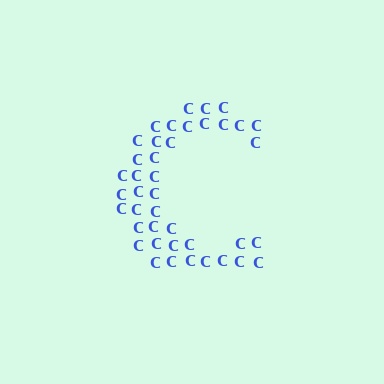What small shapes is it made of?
It is made of small letter C's.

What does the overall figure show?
The overall figure shows the letter C.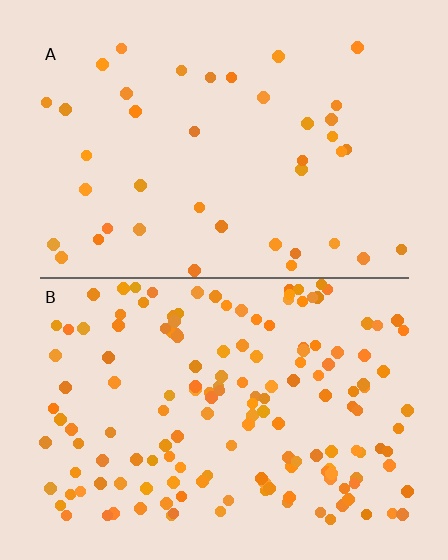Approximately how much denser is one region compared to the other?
Approximately 3.8× — region B over region A.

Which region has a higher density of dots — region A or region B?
B (the bottom).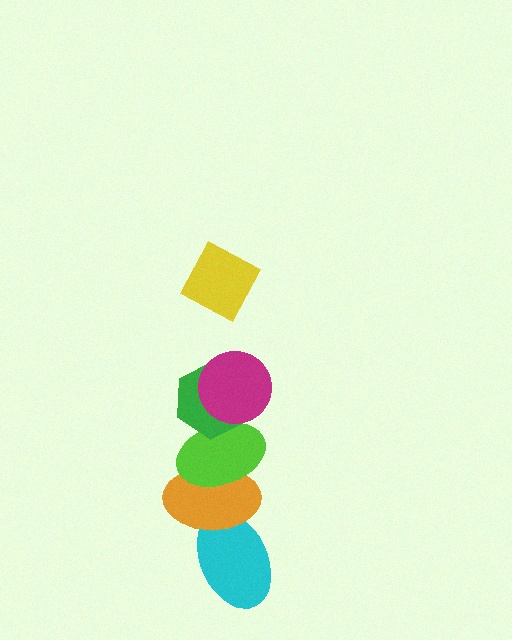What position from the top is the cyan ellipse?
The cyan ellipse is 6th from the top.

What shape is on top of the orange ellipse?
The lime ellipse is on top of the orange ellipse.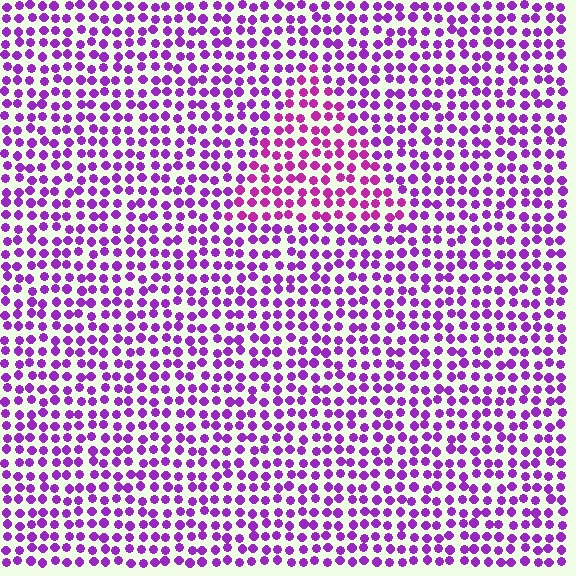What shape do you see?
I see a triangle.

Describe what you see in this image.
The image is filled with small purple elements in a uniform arrangement. A triangle-shaped region is visible where the elements are tinted to a slightly different hue, forming a subtle color boundary.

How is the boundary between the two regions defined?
The boundary is defined purely by a slight shift in hue (about 25 degrees). Spacing, size, and orientation are identical on both sides.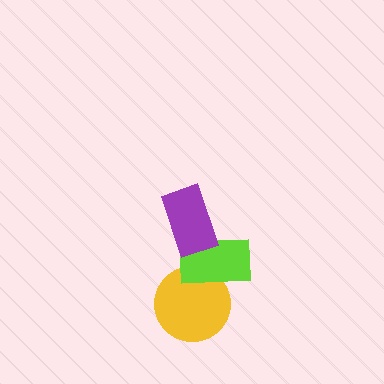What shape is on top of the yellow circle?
The lime rectangle is on top of the yellow circle.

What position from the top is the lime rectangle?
The lime rectangle is 2nd from the top.